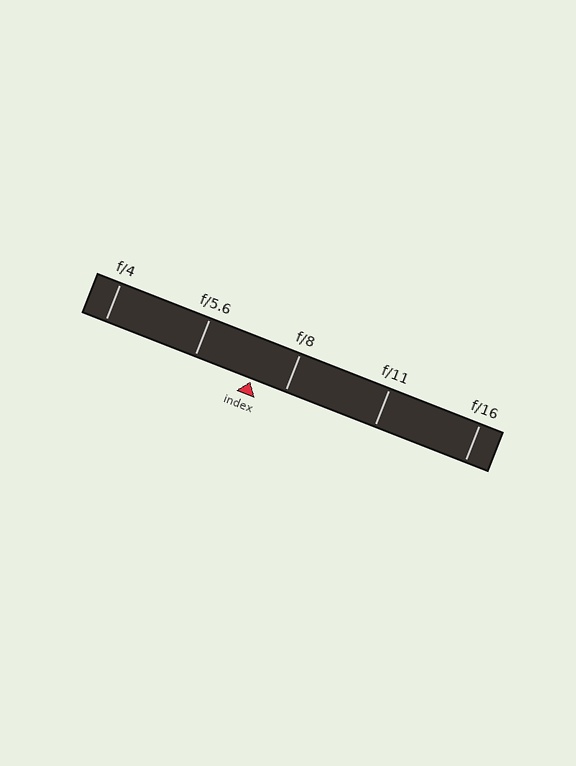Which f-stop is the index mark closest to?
The index mark is closest to f/8.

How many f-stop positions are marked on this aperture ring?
There are 5 f-stop positions marked.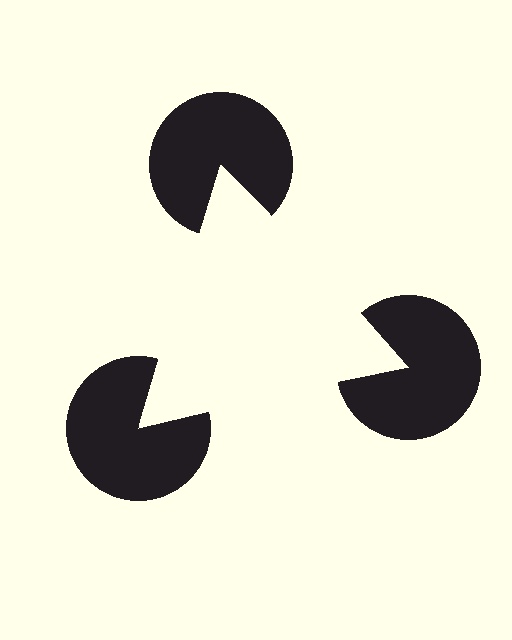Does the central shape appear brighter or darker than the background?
It typically appears slightly brighter than the background, even though no actual brightness change is drawn.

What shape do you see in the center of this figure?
An illusory triangle — its edges are inferred from the aligned wedge cuts in the pac-man discs, not physically drawn.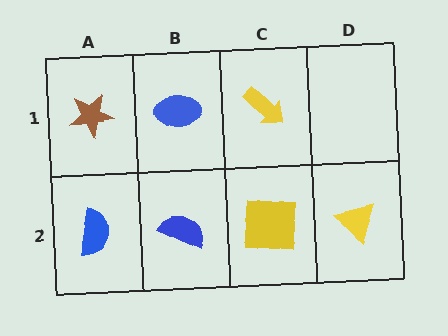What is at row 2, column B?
A blue semicircle.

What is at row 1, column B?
A blue ellipse.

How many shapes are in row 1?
3 shapes.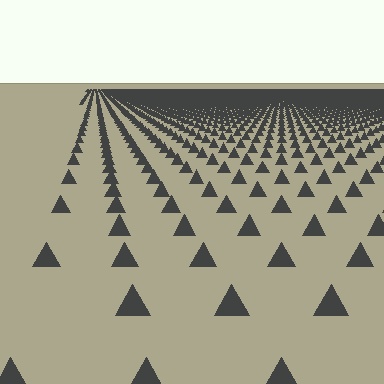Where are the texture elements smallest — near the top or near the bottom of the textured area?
Near the top.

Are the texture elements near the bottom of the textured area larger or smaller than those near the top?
Larger. Near the bottom, elements are closer to the viewer and appear at a bigger on-screen size.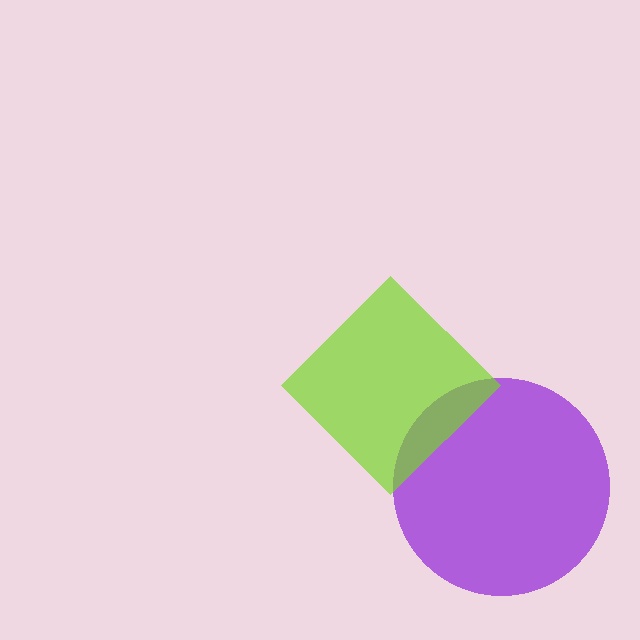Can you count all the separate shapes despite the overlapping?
Yes, there are 2 separate shapes.